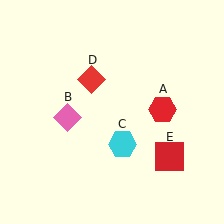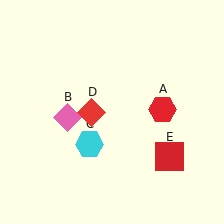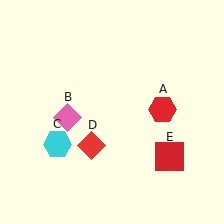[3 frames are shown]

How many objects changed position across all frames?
2 objects changed position: cyan hexagon (object C), red diamond (object D).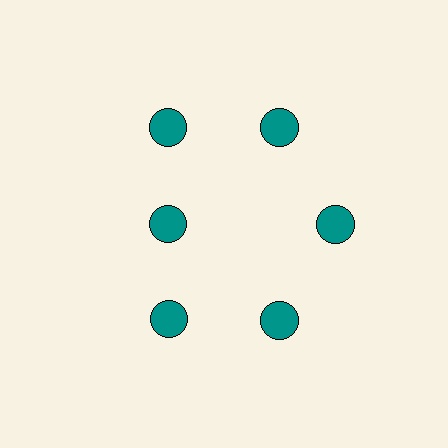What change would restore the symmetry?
The symmetry would be restored by moving it outward, back onto the ring so that all 6 circles sit at equal angles and equal distance from the center.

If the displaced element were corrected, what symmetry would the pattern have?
It would have 6-fold rotational symmetry — the pattern would map onto itself every 60 degrees.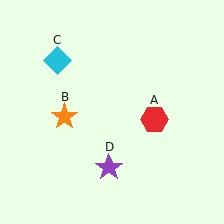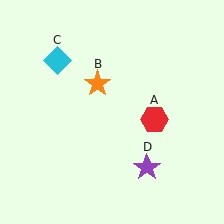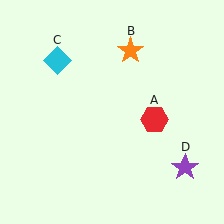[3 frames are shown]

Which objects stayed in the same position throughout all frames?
Red hexagon (object A) and cyan diamond (object C) remained stationary.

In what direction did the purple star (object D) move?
The purple star (object D) moved right.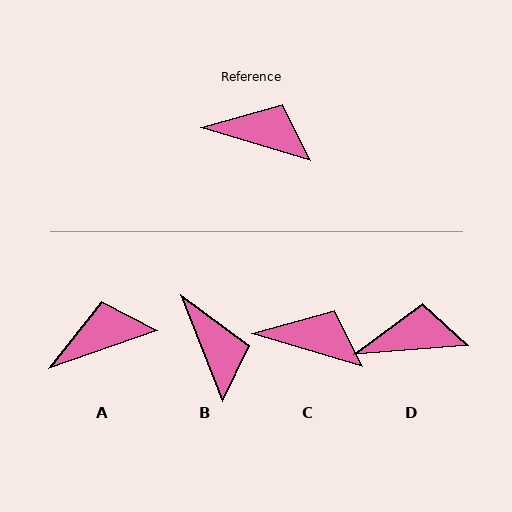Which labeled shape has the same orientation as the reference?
C.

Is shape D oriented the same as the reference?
No, it is off by about 21 degrees.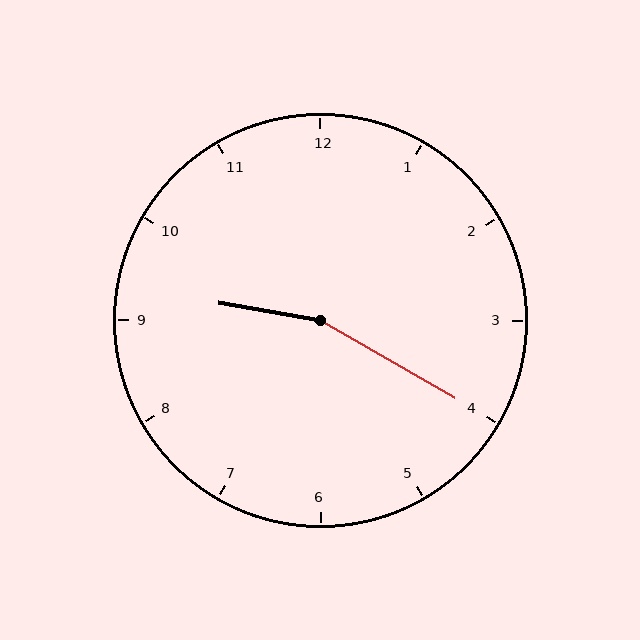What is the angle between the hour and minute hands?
Approximately 160 degrees.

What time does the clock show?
9:20.